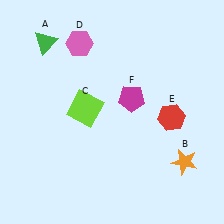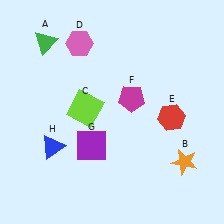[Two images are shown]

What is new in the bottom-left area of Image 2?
A purple square (G) was added in the bottom-left area of Image 2.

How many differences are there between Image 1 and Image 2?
There are 2 differences between the two images.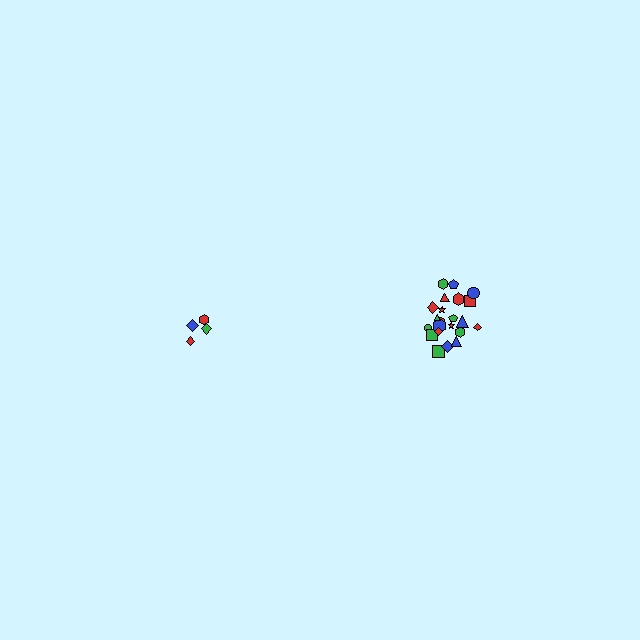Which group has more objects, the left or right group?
The right group.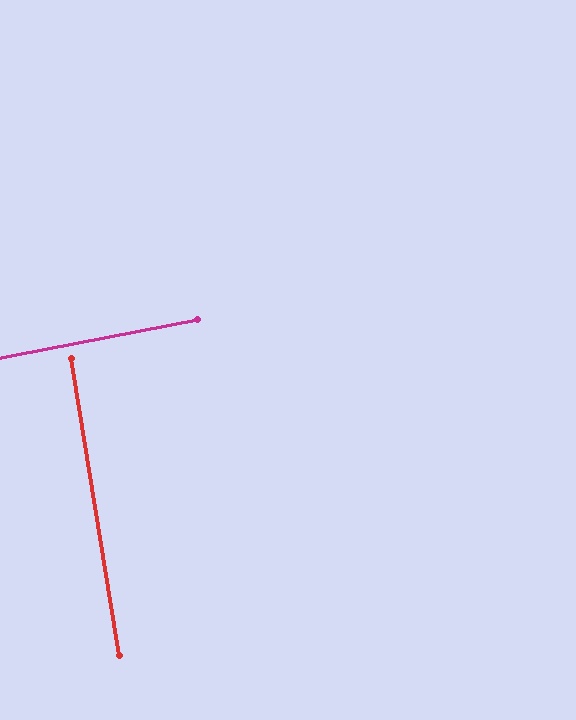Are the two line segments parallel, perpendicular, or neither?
Perpendicular — they meet at approximately 88°.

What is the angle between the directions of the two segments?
Approximately 88 degrees.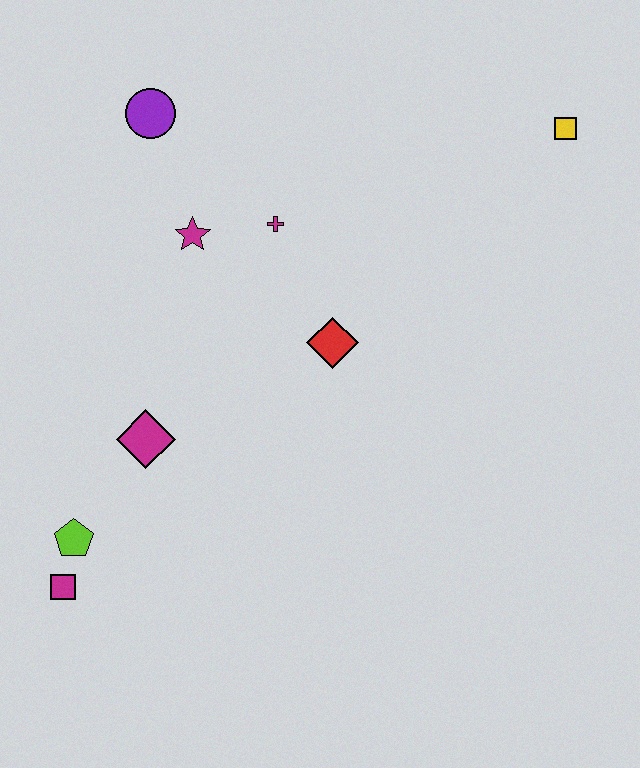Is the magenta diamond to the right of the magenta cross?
No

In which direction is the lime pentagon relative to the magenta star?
The lime pentagon is below the magenta star.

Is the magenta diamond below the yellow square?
Yes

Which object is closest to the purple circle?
The magenta star is closest to the purple circle.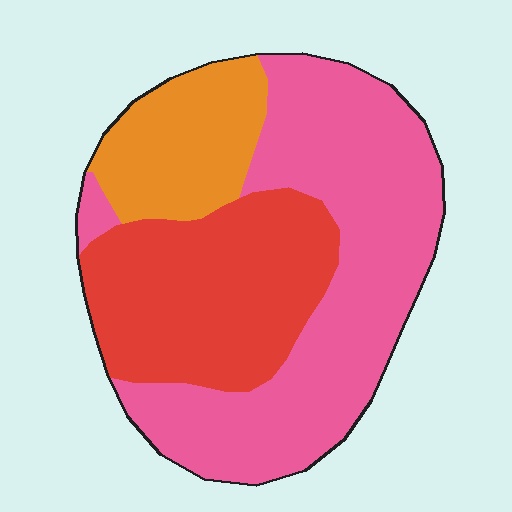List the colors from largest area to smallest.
From largest to smallest: pink, red, orange.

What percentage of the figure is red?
Red covers around 30% of the figure.